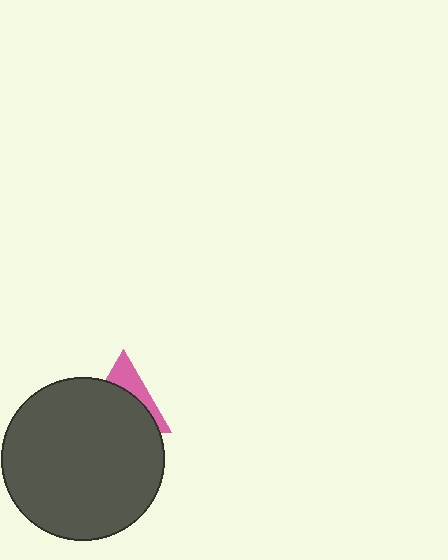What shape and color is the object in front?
The object in front is a dark gray circle.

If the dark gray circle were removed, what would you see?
You would see the complete pink triangle.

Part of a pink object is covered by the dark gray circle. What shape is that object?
It is a triangle.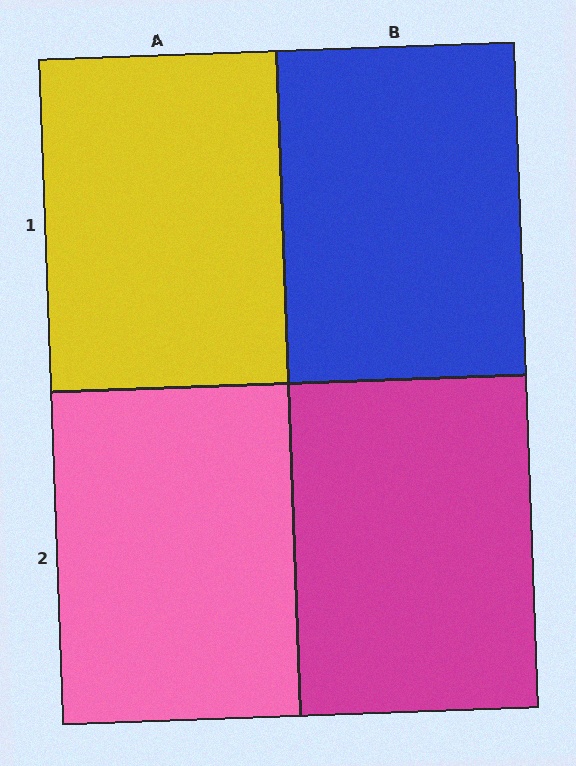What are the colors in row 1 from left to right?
Yellow, blue.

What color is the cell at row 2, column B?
Magenta.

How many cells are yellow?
1 cell is yellow.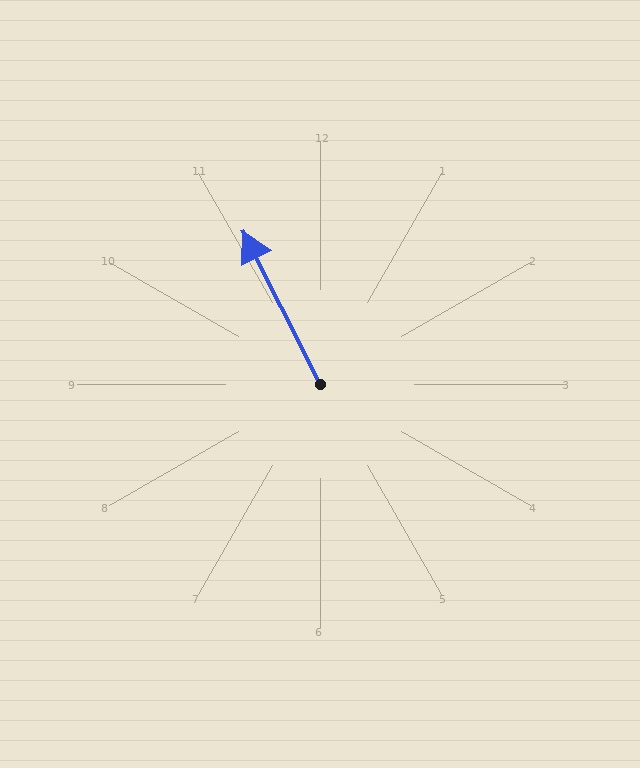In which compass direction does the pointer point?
Northwest.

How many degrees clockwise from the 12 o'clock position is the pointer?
Approximately 333 degrees.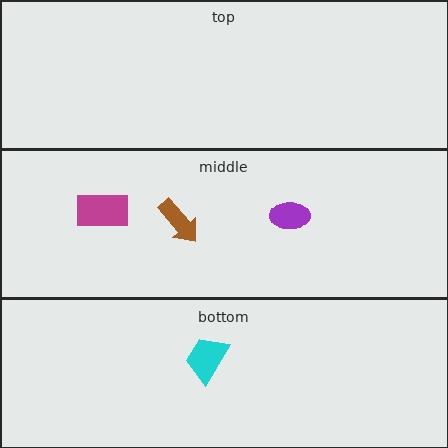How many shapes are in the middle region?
3.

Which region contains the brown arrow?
The middle region.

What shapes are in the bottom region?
The cyan trapezoid.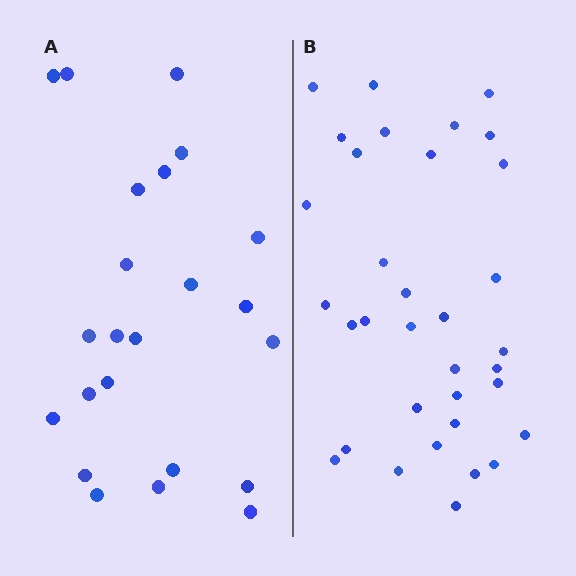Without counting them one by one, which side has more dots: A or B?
Region B (the right region) has more dots.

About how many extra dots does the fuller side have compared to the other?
Region B has roughly 12 or so more dots than region A.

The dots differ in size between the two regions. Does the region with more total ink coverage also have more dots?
No. Region A has more total ink coverage because its dots are larger, but region B actually contains more individual dots. Total area can be misleading — the number of items is what matters here.